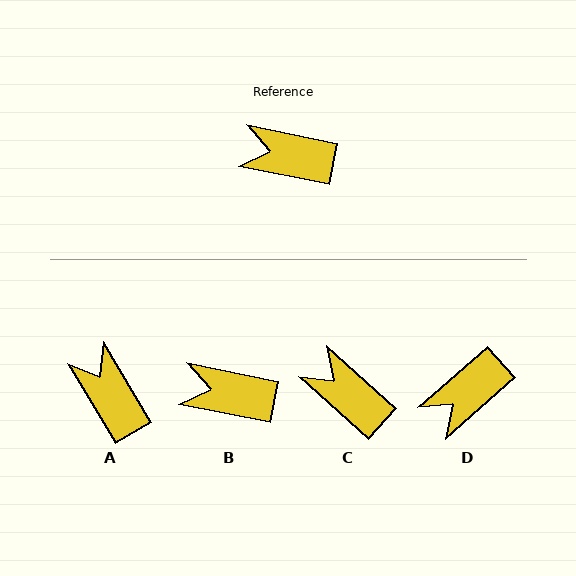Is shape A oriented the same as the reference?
No, it is off by about 48 degrees.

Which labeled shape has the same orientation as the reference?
B.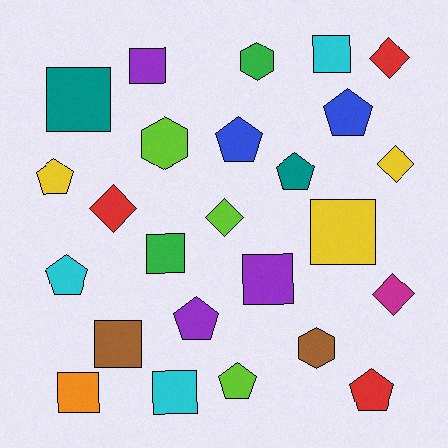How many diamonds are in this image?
There are 5 diamonds.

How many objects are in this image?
There are 25 objects.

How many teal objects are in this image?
There are 2 teal objects.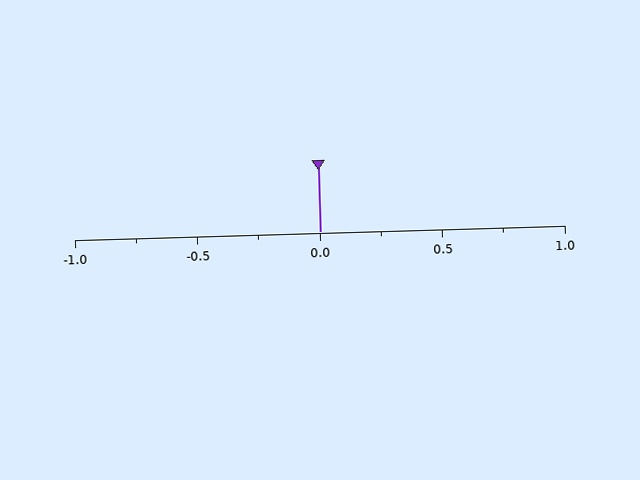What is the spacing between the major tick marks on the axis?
The major ticks are spaced 0.5 apart.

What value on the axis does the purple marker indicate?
The marker indicates approximately 0.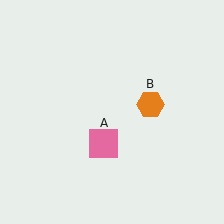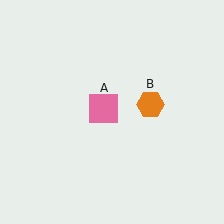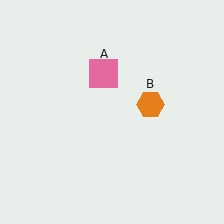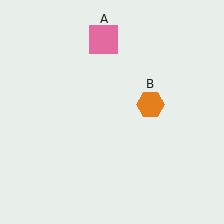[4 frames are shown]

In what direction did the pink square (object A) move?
The pink square (object A) moved up.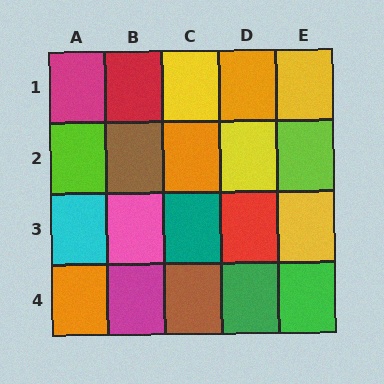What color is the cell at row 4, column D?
Green.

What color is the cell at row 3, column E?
Yellow.